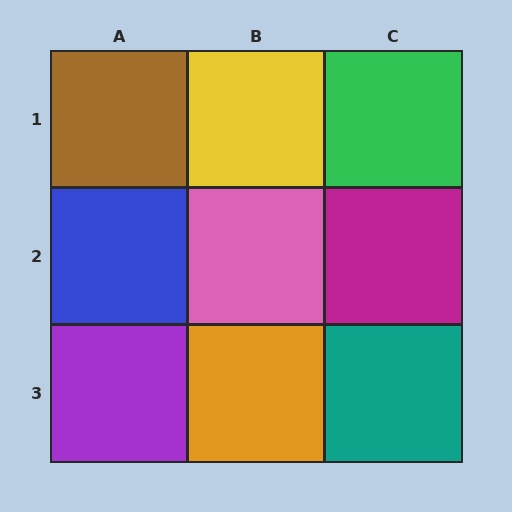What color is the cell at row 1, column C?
Green.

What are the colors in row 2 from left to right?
Blue, pink, magenta.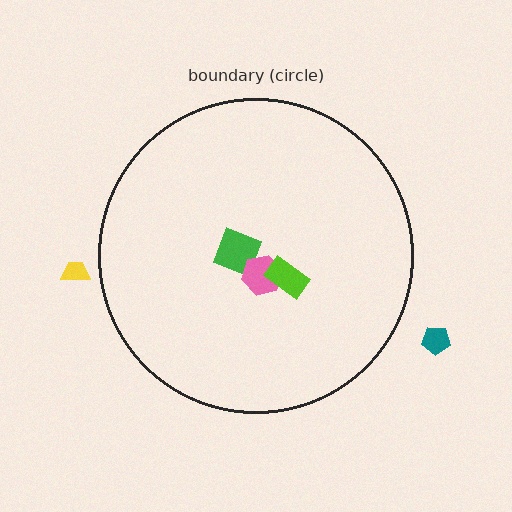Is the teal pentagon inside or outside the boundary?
Outside.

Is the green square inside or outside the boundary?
Inside.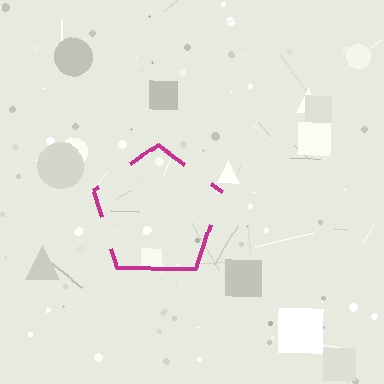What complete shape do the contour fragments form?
The contour fragments form a pentagon.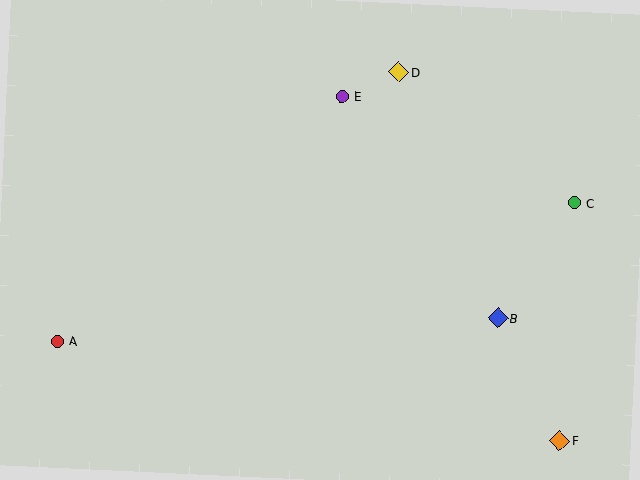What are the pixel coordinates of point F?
Point F is at (560, 441).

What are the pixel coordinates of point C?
Point C is at (574, 203).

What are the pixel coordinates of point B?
Point B is at (498, 318).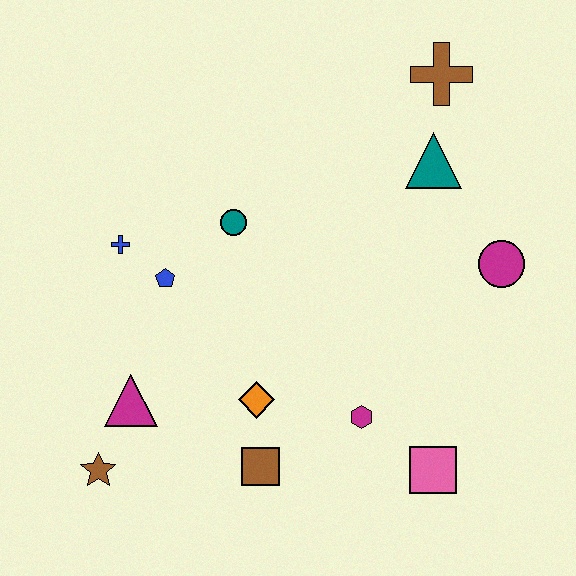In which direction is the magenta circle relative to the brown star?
The magenta circle is to the right of the brown star.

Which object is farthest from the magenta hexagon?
The brown cross is farthest from the magenta hexagon.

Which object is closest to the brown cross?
The teal triangle is closest to the brown cross.